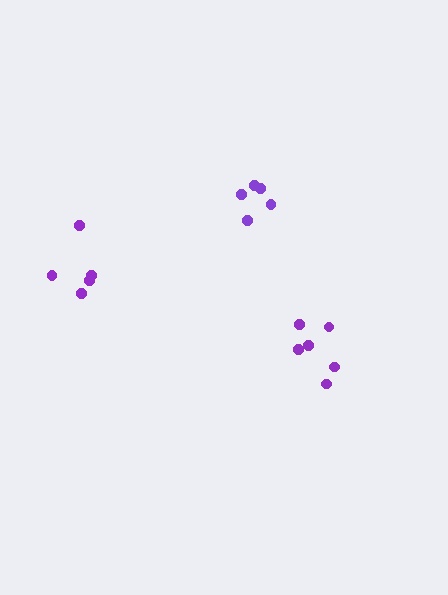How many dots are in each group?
Group 1: 5 dots, Group 2: 6 dots, Group 3: 5 dots (16 total).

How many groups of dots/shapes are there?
There are 3 groups.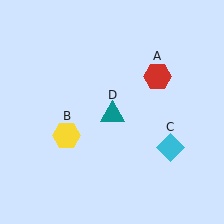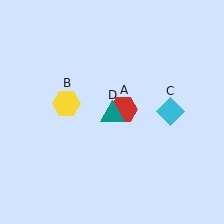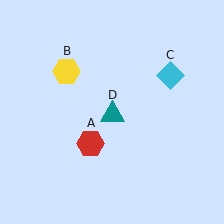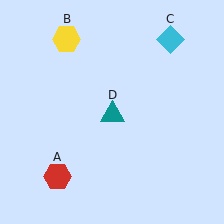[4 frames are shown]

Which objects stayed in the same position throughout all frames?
Teal triangle (object D) remained stationary.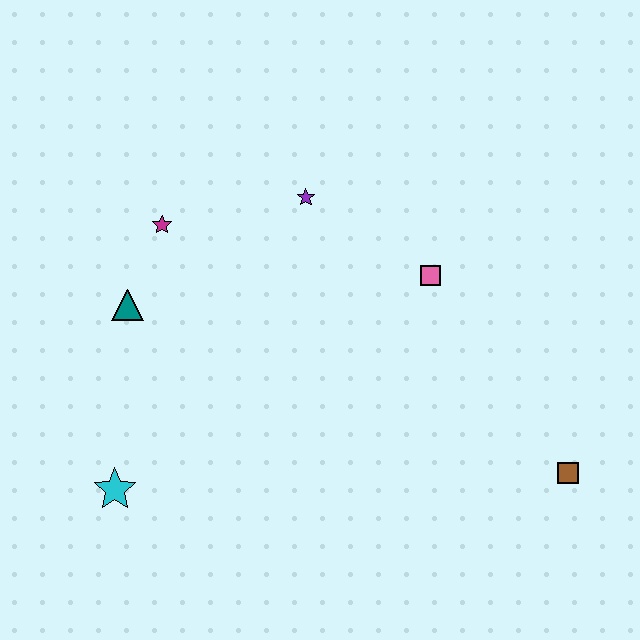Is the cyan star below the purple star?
Yes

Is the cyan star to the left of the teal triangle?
Yes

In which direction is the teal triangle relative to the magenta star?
The teal triangle is below the magenta star.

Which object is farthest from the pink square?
The cyan star is farthest from the pink square.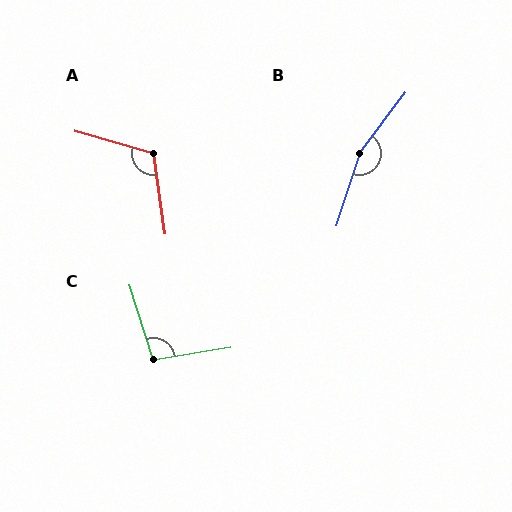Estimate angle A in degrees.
Approximately 114 degrees.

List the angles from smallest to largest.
C (98°), A (114°), B (161°).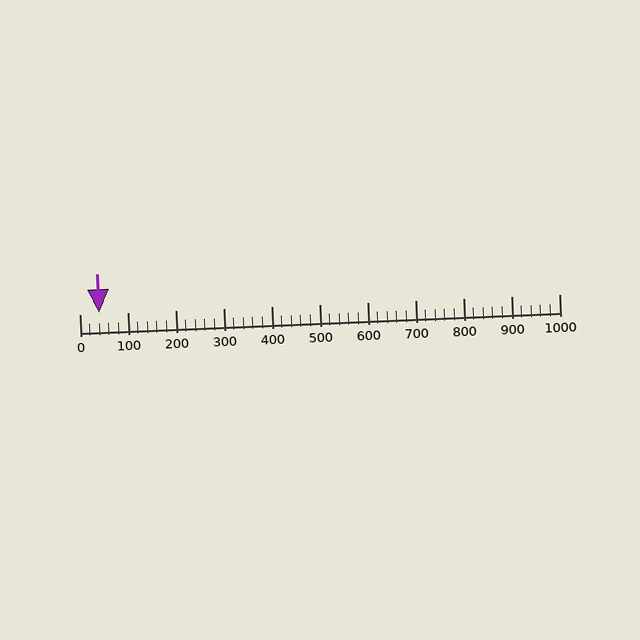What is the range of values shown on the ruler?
The ruler shows values from 0 to 1000.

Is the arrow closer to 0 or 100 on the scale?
The arrow is closer to 0.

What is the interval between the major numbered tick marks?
The major tick marks are spaced 100 units apart.